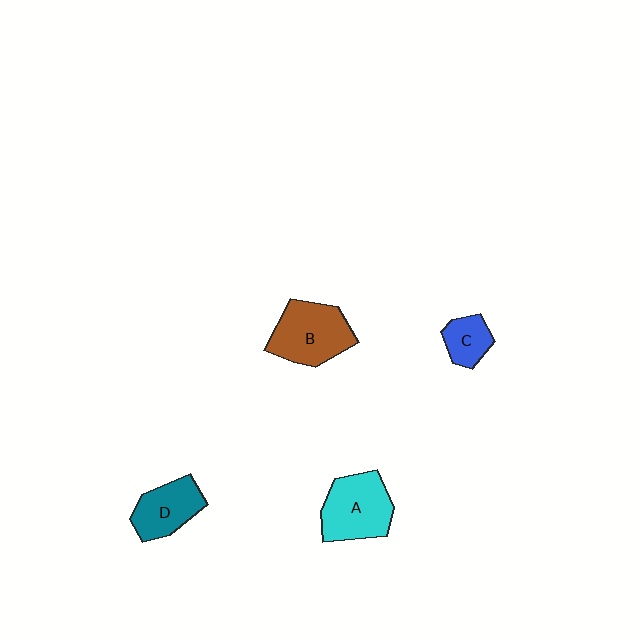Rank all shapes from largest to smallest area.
From largest to smallest: B (brown), A (cyan), D (teal), C (blue).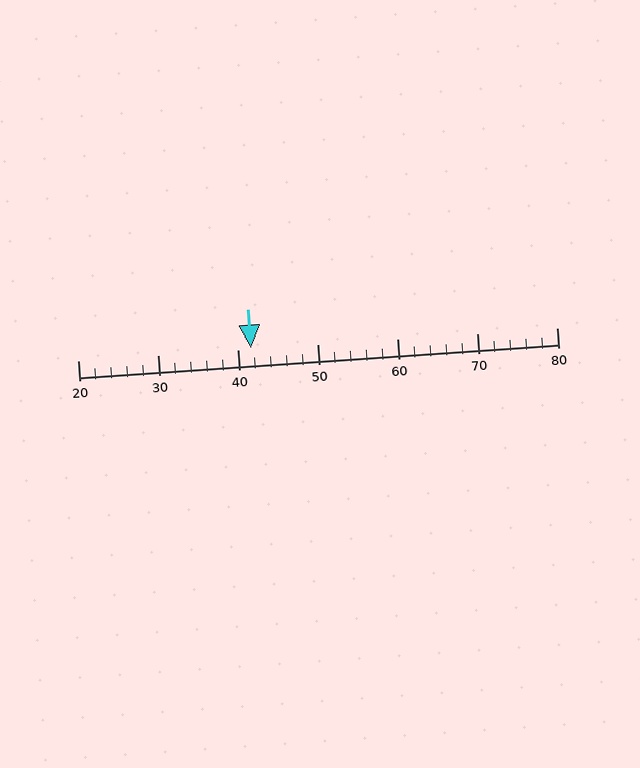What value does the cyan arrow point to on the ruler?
The cyan arrow points to approximately 42.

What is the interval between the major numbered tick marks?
The major tick marks are spaced 10 units apart.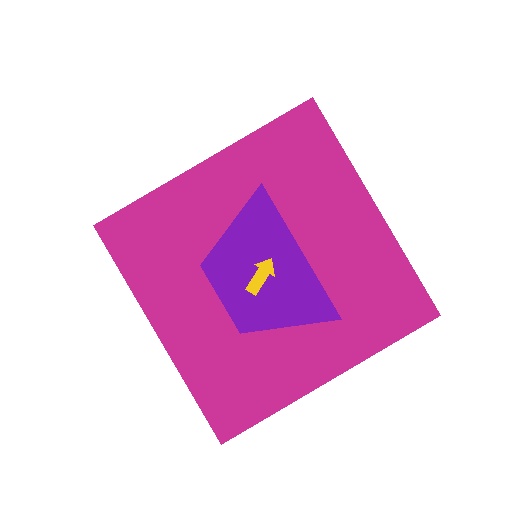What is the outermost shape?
The magenta diamond.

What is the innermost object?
The yellow arrow.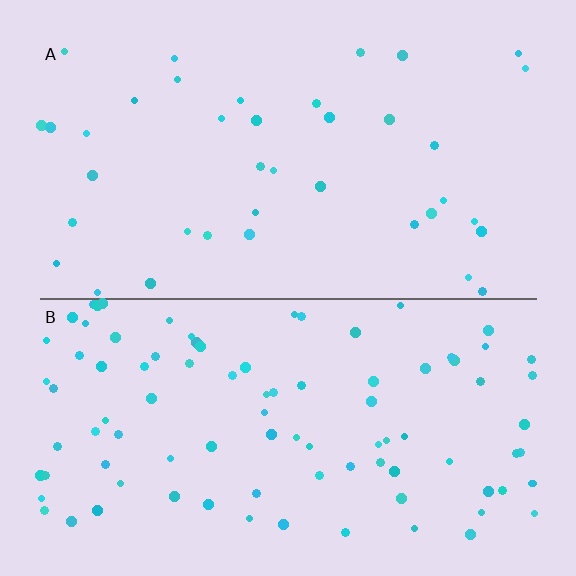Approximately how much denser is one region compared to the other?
Approximately 2.4× — region B over region A.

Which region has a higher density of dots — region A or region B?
B (the bottom).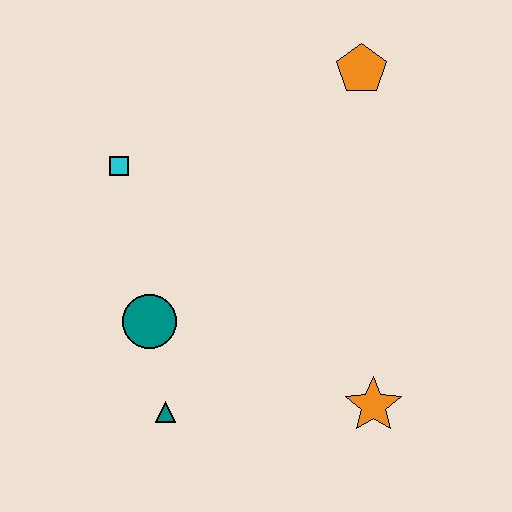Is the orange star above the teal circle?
No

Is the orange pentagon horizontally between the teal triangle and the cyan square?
No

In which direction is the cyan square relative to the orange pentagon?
The cyan square is to the left of the orange pentagon.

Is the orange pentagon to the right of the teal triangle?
Yes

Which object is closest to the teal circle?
The teal triangle is closest to the teal circle.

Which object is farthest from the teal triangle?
The orange pentagon is farthest from the teal triangle.